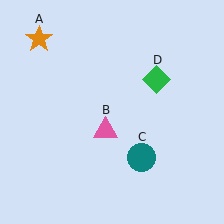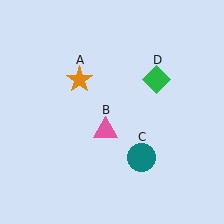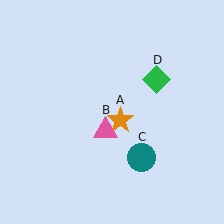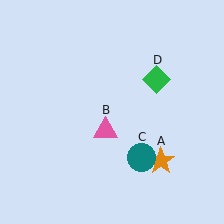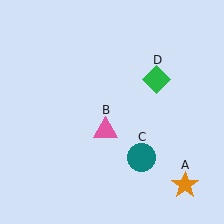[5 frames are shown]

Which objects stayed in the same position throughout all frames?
Pink triangle (object B) and teal circle (object C) and green diamond (object D) remained stationary.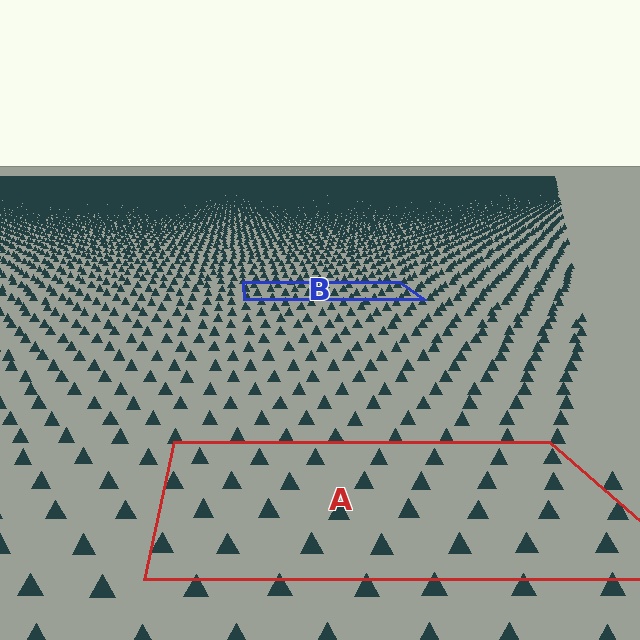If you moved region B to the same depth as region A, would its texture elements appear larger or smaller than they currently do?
They would appear larger. At a closer depth, the same texture elements are projected at a bigger on-screen size.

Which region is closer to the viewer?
Region A is closer. The texture elements there are larger and more spread out.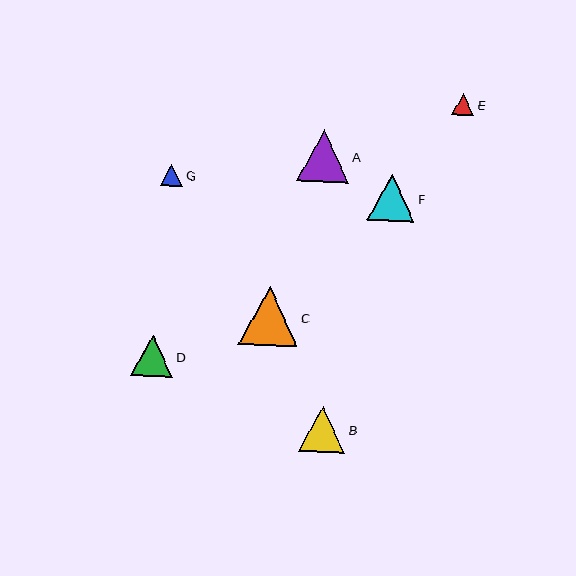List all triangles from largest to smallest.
From largest to smallest: C, A, F, B, D, E, G.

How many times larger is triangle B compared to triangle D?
Triangle B is approximately 1.1 times the size of triangle D.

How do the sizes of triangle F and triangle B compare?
Triangle F and triangle B are approximately the same size.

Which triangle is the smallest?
Triangle G is the smallest with a size of approximately 22 pixels.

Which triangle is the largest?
Triangle C is the largest with a size of approximately 59 pixels.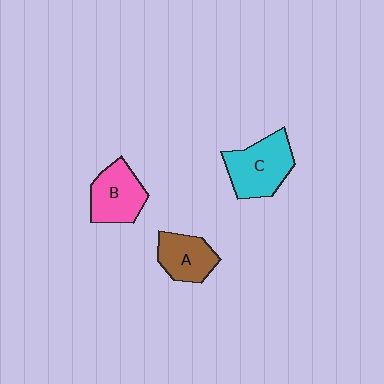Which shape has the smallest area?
Shape A (brown).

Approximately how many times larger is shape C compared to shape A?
Approximately 1.4 times.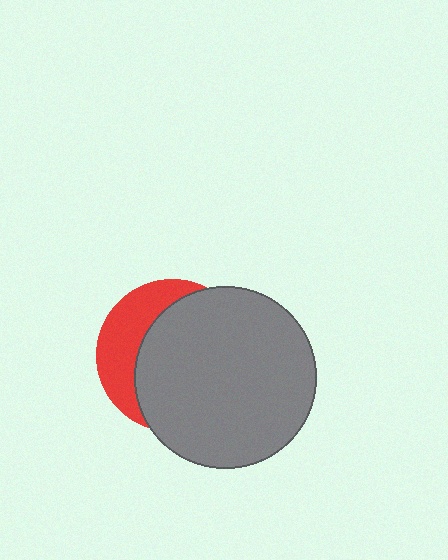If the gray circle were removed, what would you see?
You would see the complete red circle.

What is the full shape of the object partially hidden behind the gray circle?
The partially hidden object is a red circle.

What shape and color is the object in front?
The object in front is a gray circle.